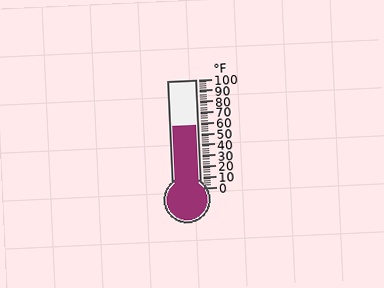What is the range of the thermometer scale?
The thermometer scale ranges from 0°F to 100°F.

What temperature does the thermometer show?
The thermometer shows approximately 58°F.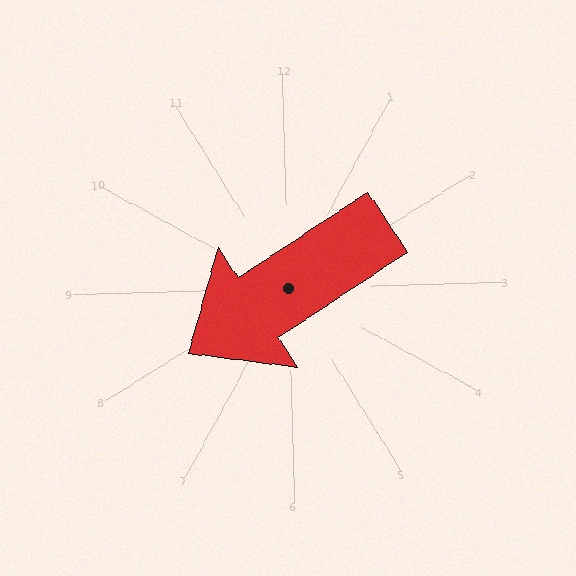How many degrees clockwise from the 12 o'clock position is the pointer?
Approximately 238 degrees.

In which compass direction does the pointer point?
Southwest.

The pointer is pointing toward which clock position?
Roughly 8 o'clock.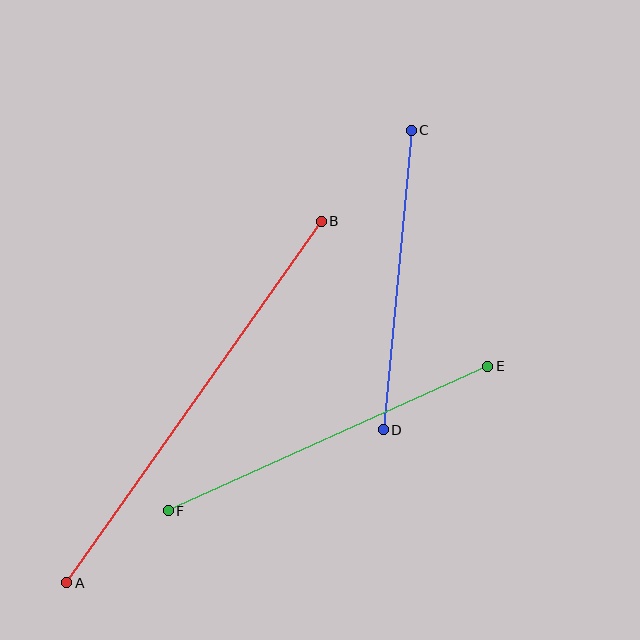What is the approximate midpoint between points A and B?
The midpoint is at approximately (194, 402) pixels.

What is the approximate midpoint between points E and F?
The midpoint is at approximately (328, 439) pixels.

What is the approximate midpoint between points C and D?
The midpoint is at approximately (397, 280) pixels.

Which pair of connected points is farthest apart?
Points A and B are farthest apart.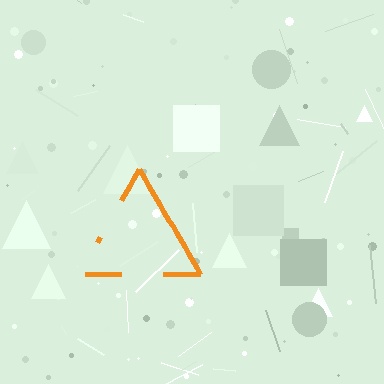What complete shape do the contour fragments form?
The contour fragments form a triangle.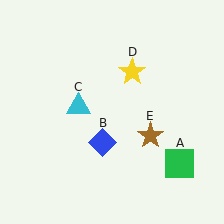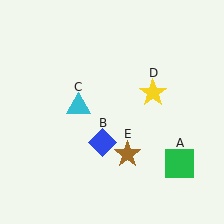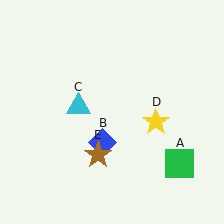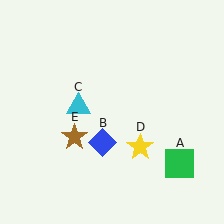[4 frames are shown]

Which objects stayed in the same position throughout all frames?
Green square (object A) and blue diamond (object B) and cyan triangle (object C) remained stationary.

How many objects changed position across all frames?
2 objects changed position: yellow star (object D), brown star (object E).